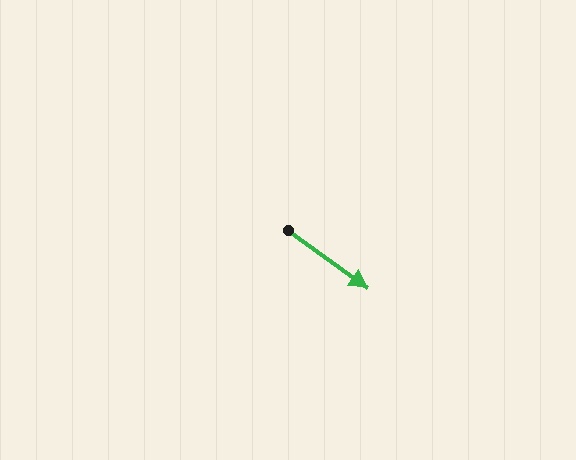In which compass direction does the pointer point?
Southeast.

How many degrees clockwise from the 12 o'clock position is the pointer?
Approximately 126 degrees.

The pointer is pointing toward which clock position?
Roughly 4 o'clock.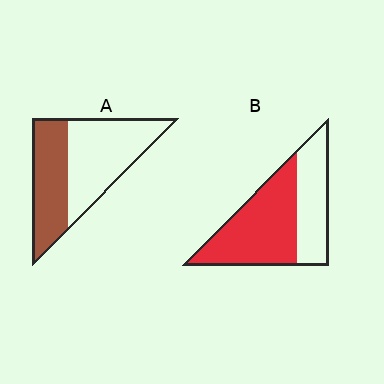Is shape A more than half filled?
No.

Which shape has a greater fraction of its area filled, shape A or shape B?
Shape B.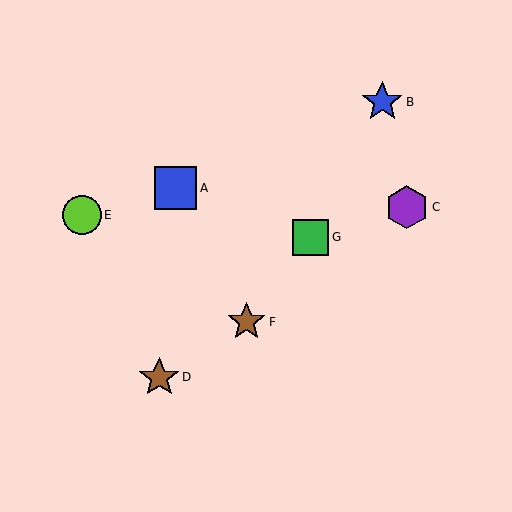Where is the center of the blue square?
The center of the blue square is at (175, 188).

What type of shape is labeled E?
Shape E is a lime circle.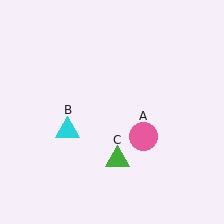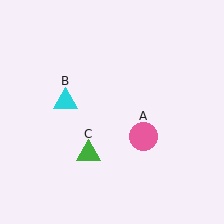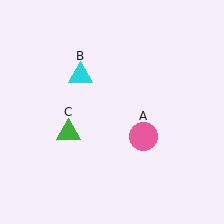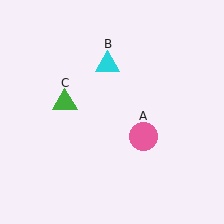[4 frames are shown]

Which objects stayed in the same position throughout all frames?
Pink circle (object A) remained stationary.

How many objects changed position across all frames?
2 objects changed position: cyan triangle (object B), green triangle (object C).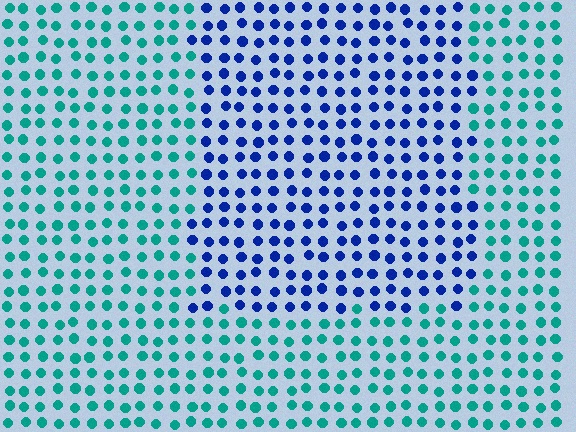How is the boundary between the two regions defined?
The boundary is defined purely by a slight shift in hue (about 57 degrees). Spacing, size, and orientation are identical on both sides.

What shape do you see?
I see a rectangle.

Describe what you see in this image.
The image is filled with small teal elements in a uniform arrangement. A rectangle-shaped region is visible where the elements are tinted to a slightly different hue, forming a subtle color boundary.